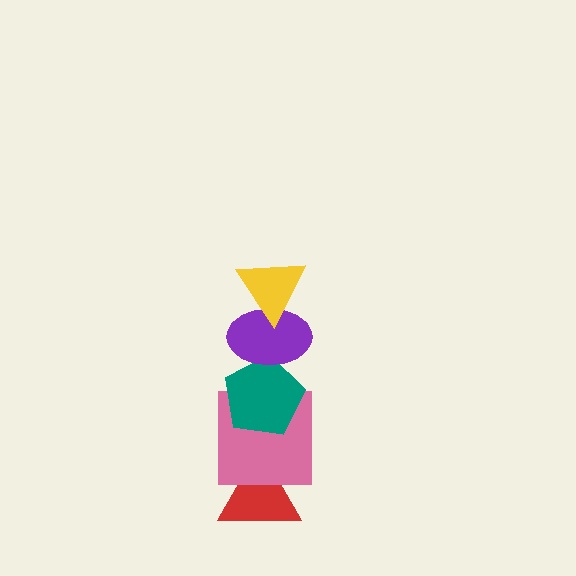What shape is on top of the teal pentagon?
The purple ellipse is on top of the teal pentagon.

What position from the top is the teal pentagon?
The teal pentagon is 3rd from the top.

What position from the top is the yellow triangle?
The yellow triangle is 1st from the top.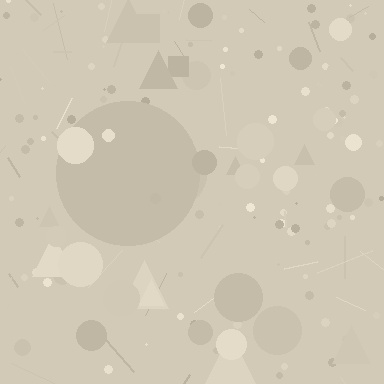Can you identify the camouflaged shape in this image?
The camouflaged shape is a circle.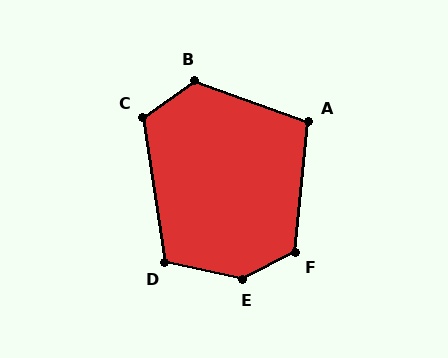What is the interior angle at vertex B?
Approximately 126 degrees (obtuse).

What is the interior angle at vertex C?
Approximately 116 degrees (obtuse).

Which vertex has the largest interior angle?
E, at approximately 140 degrees.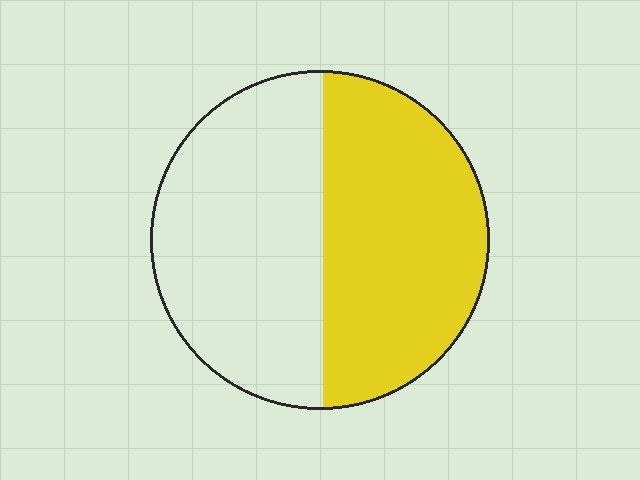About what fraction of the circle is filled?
About one half (1/2).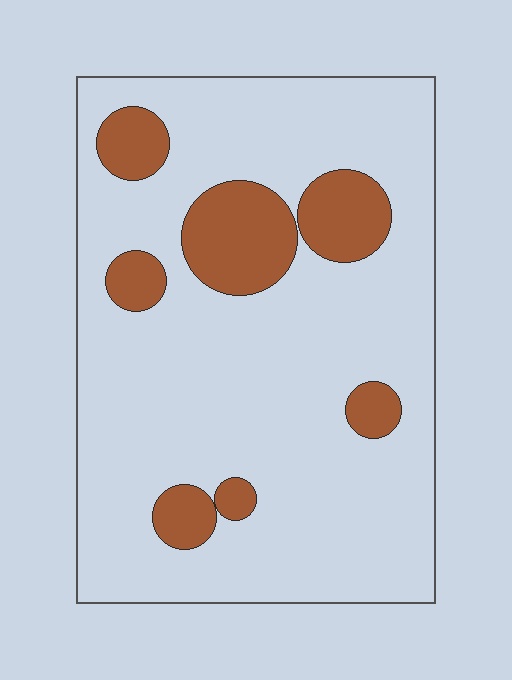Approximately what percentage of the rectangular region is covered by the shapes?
Approximately 15%.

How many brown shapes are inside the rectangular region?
7.